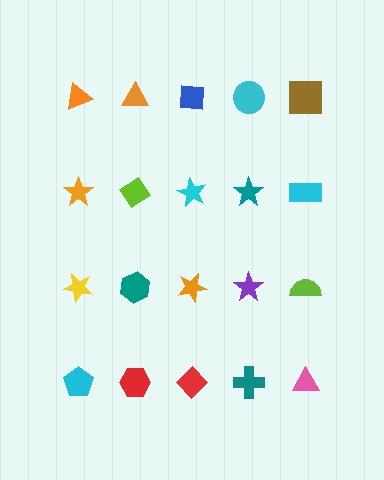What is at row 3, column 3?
An orange star.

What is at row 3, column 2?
A teal hexagon.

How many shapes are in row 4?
5 shapes.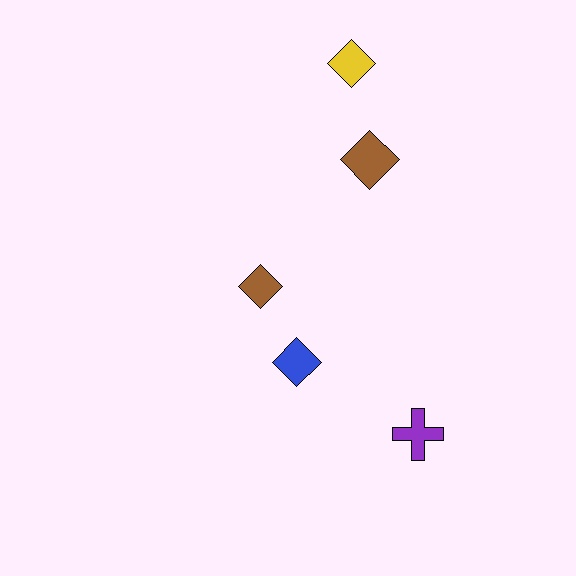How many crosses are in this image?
There is 1 cross.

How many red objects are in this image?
There are no red objects.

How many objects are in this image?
There are 5 objects.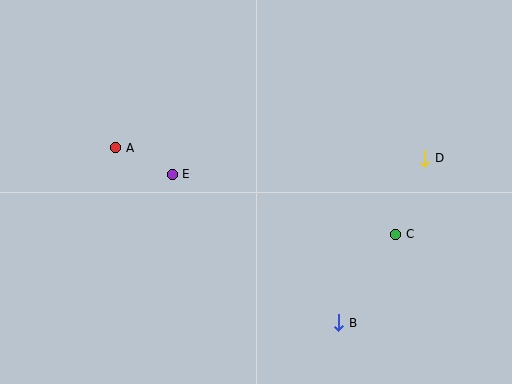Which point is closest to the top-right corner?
Point D is closest to the top-right corner.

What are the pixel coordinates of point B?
Point B is at (339, 323).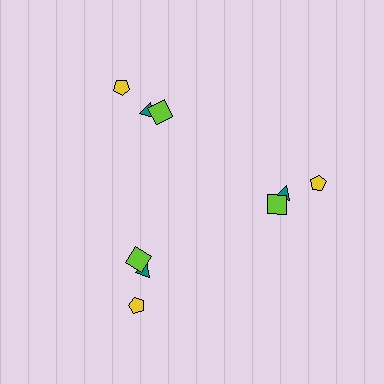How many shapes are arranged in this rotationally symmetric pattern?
There are 9 shapes, arranged in 3 groups of 3.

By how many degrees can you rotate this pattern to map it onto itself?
The pattern maps onto itself every 120 degrees of rotation.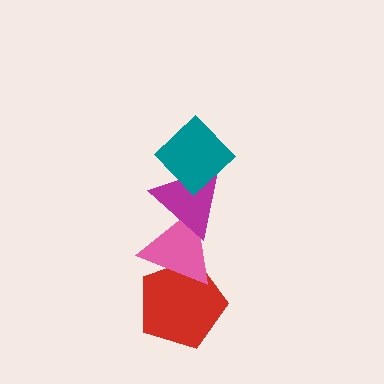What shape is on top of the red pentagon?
The pink triangle is on top of the red pentagon.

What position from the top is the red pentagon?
The red pentagon is 4th from the top.